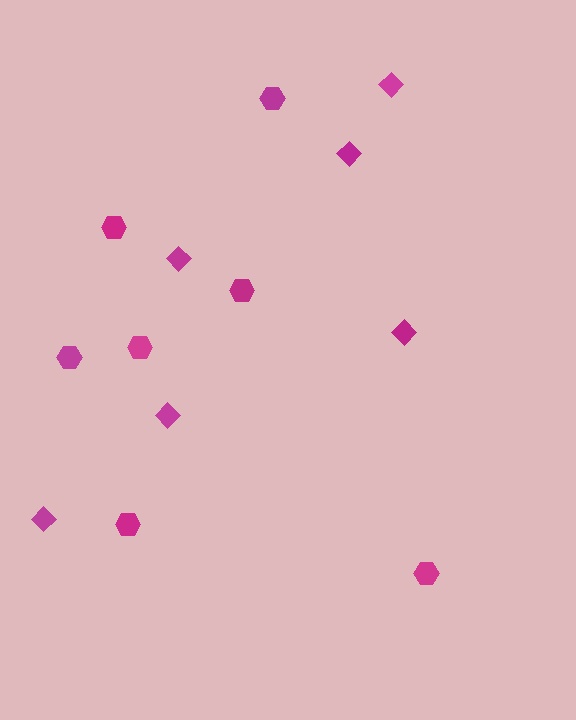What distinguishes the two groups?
There are 2 groups: one group of hexagons (7) and one group of diamonds (6).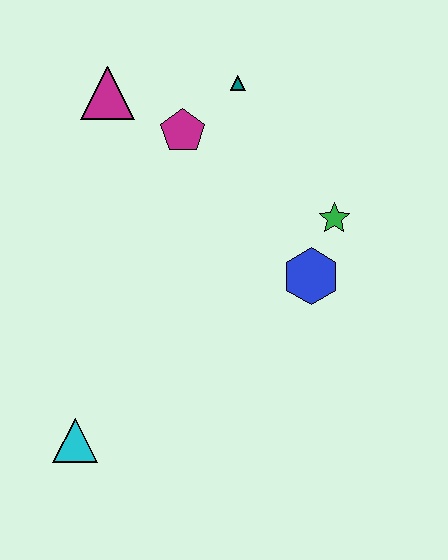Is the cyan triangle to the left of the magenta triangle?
Yes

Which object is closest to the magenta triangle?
The magenta pentagon is closest to the magenta triangle.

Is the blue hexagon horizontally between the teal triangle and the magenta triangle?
No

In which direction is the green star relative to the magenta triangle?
The green star is to the right of the magenta triangle.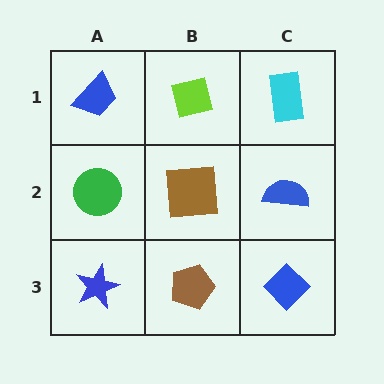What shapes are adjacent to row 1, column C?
A blue semicircle (row 2, column C), a lime square (row 1, column B).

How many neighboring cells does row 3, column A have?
2.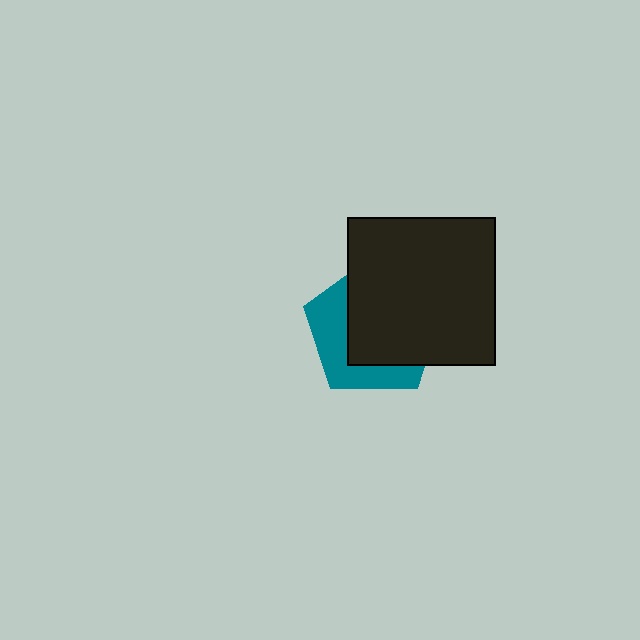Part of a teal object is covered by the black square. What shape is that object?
It is a pentagon.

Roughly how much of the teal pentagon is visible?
A small part of it is visible (roughly 39%).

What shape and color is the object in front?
The object in front is a black square.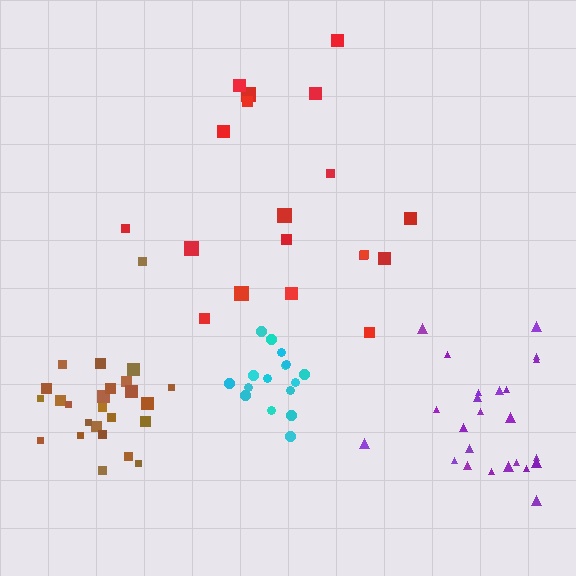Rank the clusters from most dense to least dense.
cyan, brown, purple, red.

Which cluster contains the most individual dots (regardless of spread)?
Brown (25).